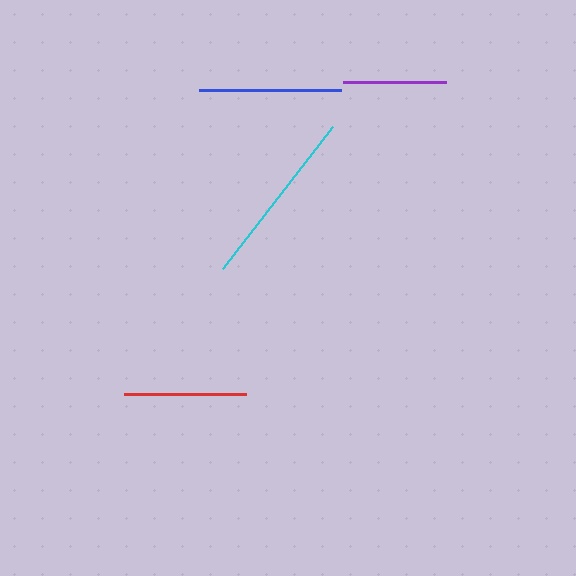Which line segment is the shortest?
The purple line is the shortest at approximately 104 pixels.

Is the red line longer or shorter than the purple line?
The red line is longer than the purple line.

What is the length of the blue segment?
The blue segment is approximately 141 pixels long.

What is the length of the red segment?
The red segment is approximately 122 pixels long.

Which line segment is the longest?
The cyan line is the longest at approximately 180 pixels.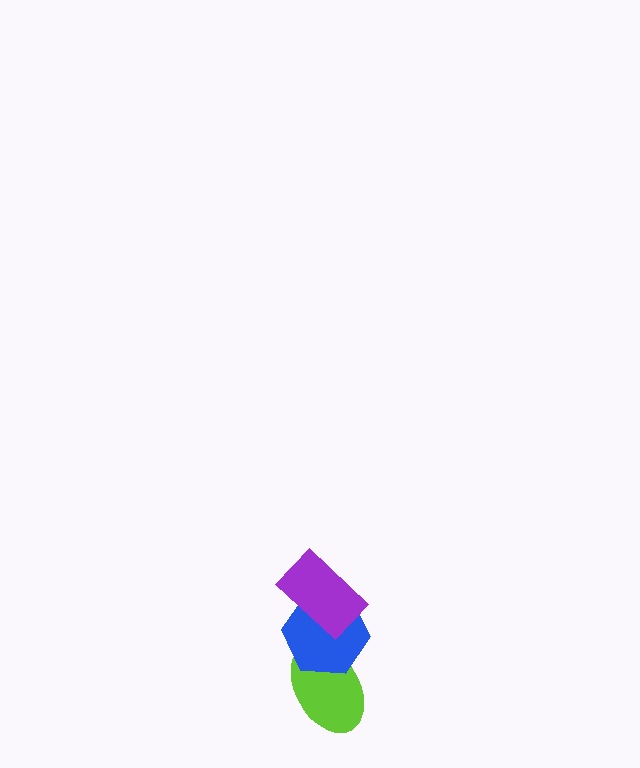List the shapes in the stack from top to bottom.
From top to bottom: the purple rectangle, the blue hexagon, the lime ellipse.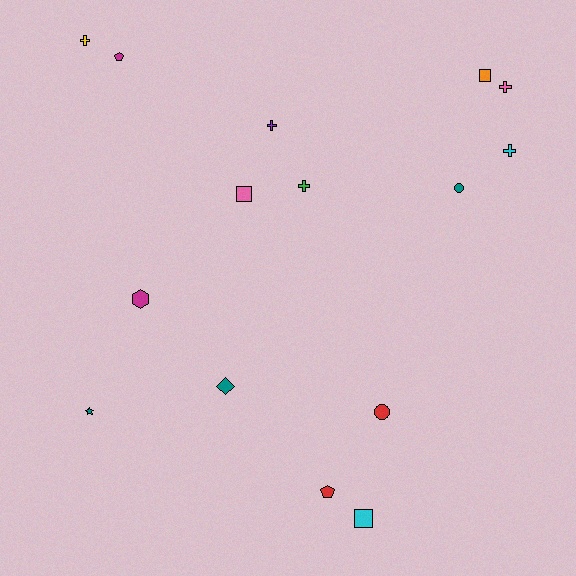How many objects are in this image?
There are 15 objects.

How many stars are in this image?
There is 1 star.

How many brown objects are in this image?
There are no brown objects.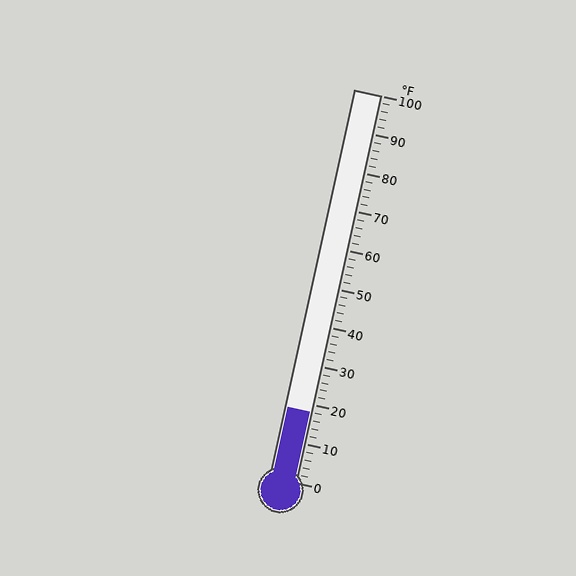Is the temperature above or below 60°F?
The temperature is below 60°F.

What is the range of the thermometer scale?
The thermometer scale ranges from 0°F to 100°F.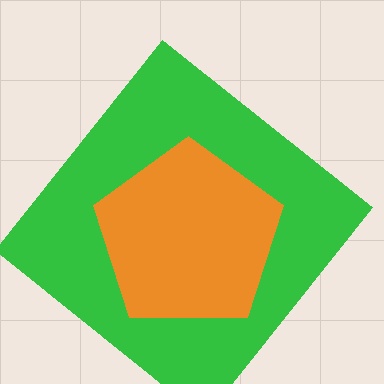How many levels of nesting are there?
2.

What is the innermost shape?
The orange pentagon.